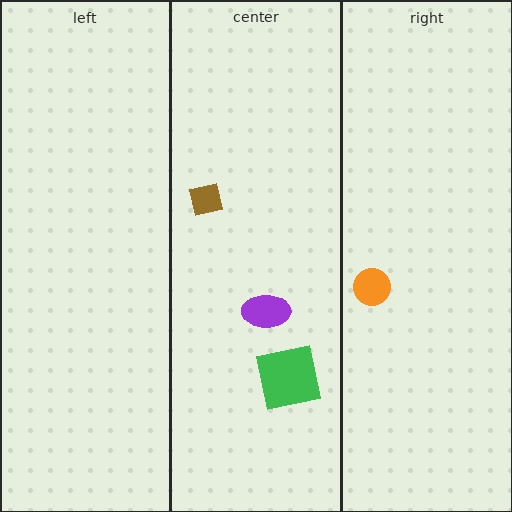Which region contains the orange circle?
The right region.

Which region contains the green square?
The center region.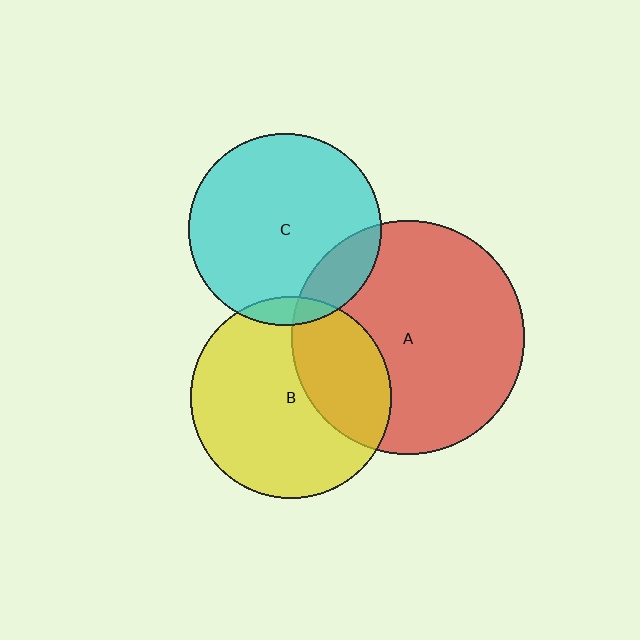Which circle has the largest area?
Circle A (red).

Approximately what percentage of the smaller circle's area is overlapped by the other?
Approximately 15%.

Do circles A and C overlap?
Yes.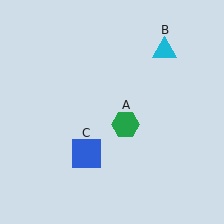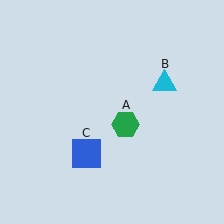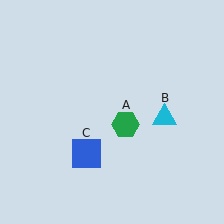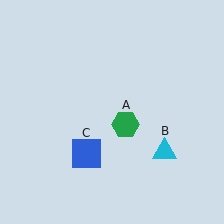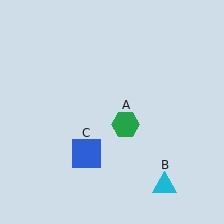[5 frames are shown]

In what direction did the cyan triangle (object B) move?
The cyan triangle (object B) moved down.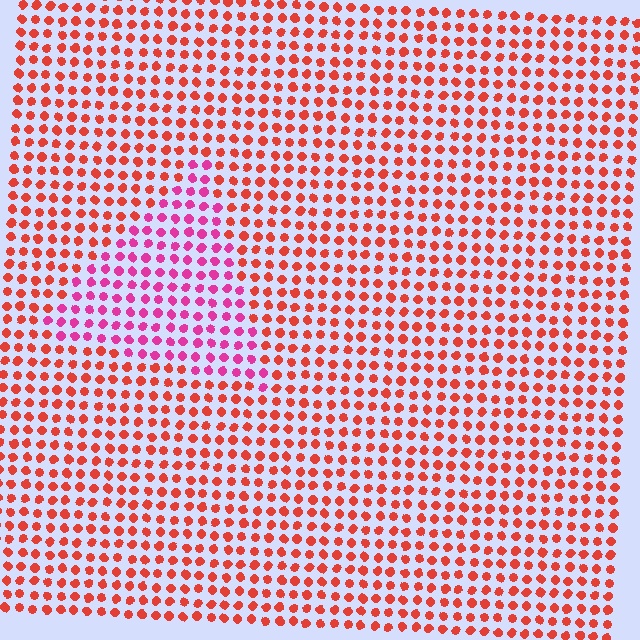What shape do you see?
I see a triangle.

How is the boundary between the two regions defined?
The boundary is defined purely by a slight shift in hue (about 41 degrees). Spacing, size, and orientation are identical on both sides.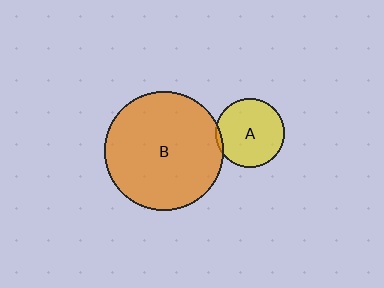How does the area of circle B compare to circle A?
Approximately 2.9 times.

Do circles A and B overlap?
Yes.